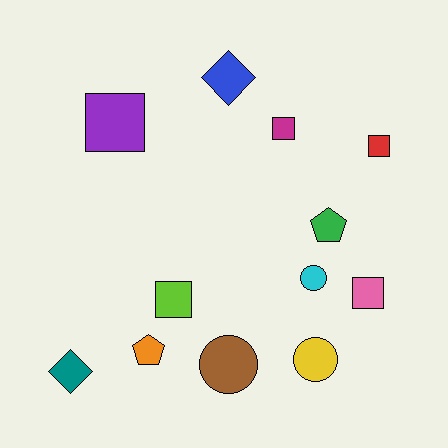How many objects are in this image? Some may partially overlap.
There are 12 objects.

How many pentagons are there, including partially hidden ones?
There are 2 pentagons.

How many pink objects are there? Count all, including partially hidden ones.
There is 1 pink object.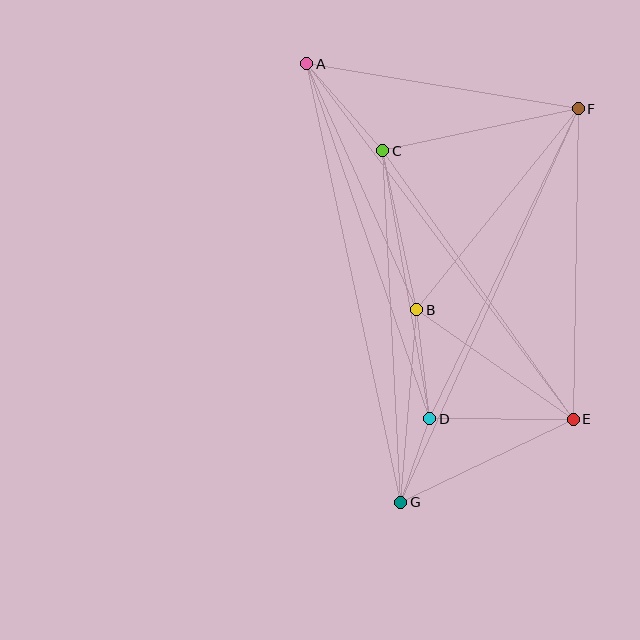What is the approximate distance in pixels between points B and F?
The distance between B and F is approximately 258 pixels.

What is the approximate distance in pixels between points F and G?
The distance between F and G is approximately 432 pixels.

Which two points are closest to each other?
Points D and G are closest to each other.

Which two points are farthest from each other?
Points A and G are farthest from each other.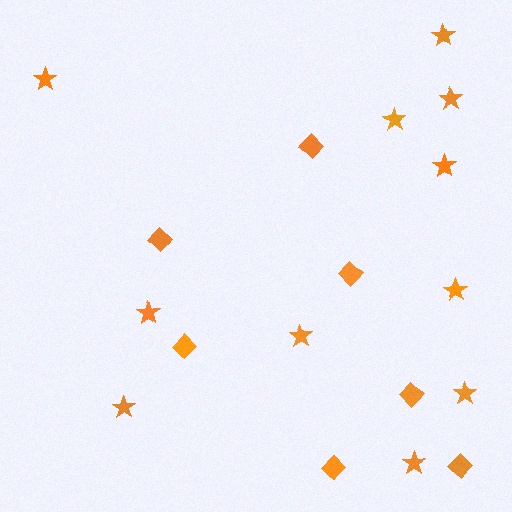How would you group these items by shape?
There are 2 groups: one group of diamonds (7) and one group of stars (11).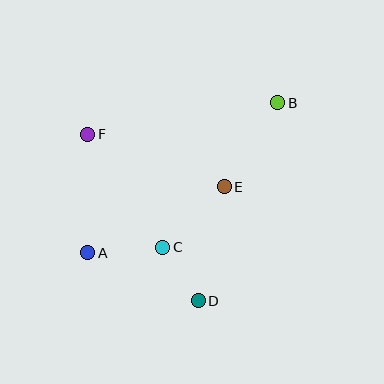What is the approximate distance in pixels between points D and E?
The distance between D and E is approximately 117 pixels.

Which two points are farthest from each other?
Points A and B are farthest from each other.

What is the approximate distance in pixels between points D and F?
The distance between D and F is approximately 200 pixels.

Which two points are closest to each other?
Points C and D are closest to each other.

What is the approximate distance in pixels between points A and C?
The distance between A and C is approximately 75 pixels.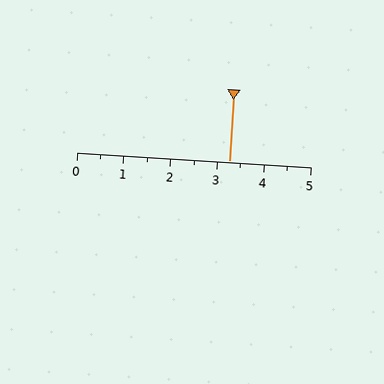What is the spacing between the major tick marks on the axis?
The major ticks are spaced 1 apart.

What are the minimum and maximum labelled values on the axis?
The axis runs from 0 to 5.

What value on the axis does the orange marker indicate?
The marker indicates approximately 3.2.